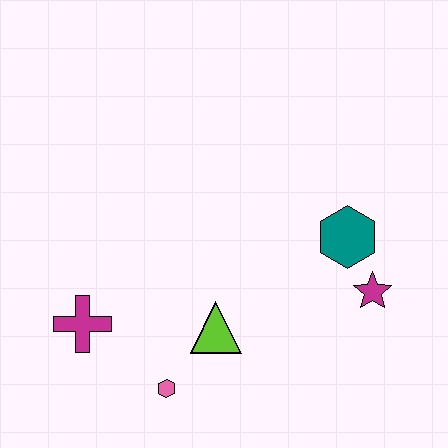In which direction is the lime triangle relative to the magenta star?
The lime triangle is to the left of the magenta star.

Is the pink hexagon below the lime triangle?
Yes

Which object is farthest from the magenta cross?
The magenta star is farthest from the magenta cross.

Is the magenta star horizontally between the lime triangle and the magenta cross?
No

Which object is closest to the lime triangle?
The pink hexagon is closest to the lime triangle.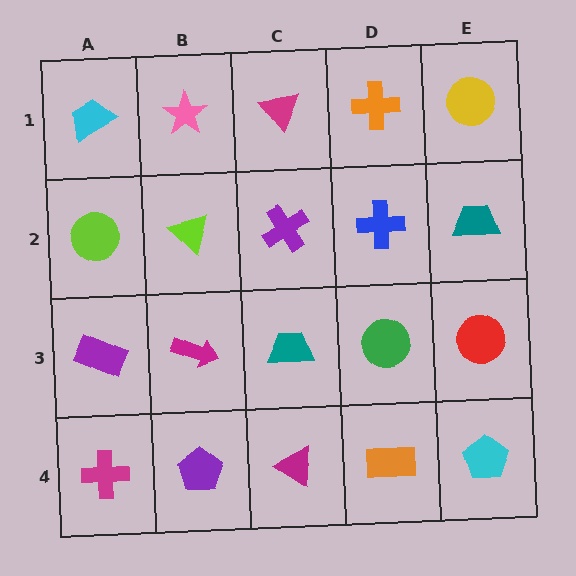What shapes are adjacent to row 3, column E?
A teal trapezoid (row 2, column E), a cyan pentagon (row 4, column E), a green circle (row 3, column D).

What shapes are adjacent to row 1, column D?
A blue cross (row 2, column D), a magenta triangle (row 1, column C), a yellow circle (row 1, column E).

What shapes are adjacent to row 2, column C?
A magenta triangle (row 1, column C), a teal trapezoid (row 3, column C), a lime triangle (row 2, column B), a blue cross (row 2, column D).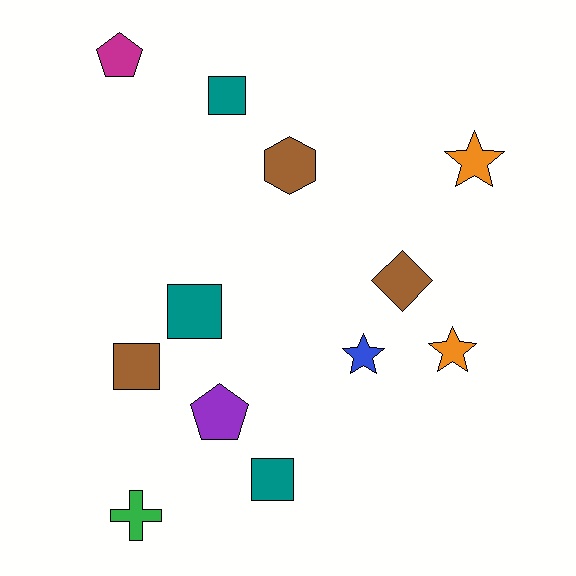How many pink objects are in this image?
There are no pink objects.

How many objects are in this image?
There are 12 objects.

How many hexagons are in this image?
There is 1 hexagon.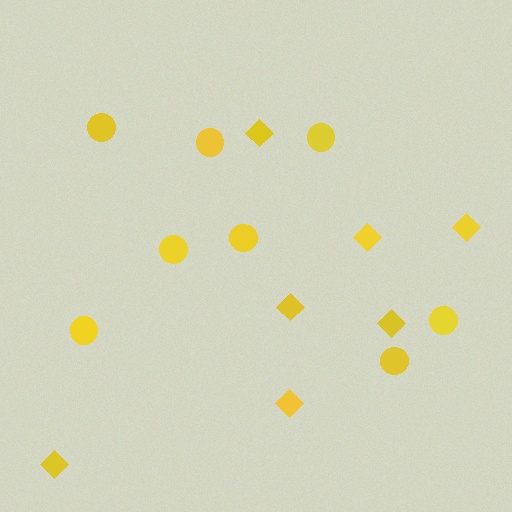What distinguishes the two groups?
There are 2 groups: one group of circles (8) and one group of diamonds (7).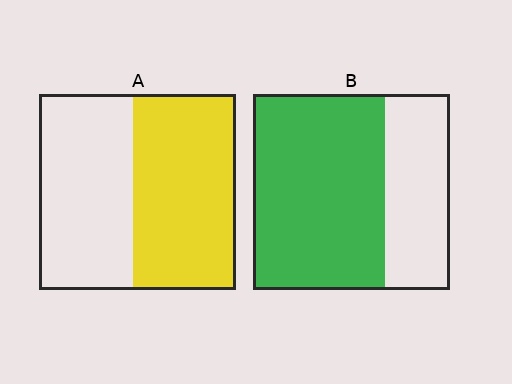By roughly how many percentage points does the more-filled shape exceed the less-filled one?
By roughly 15 percentage points (B over A).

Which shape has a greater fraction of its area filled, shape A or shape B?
Shape B.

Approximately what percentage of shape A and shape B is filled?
A is approximately 50% and B is approximately 65%.